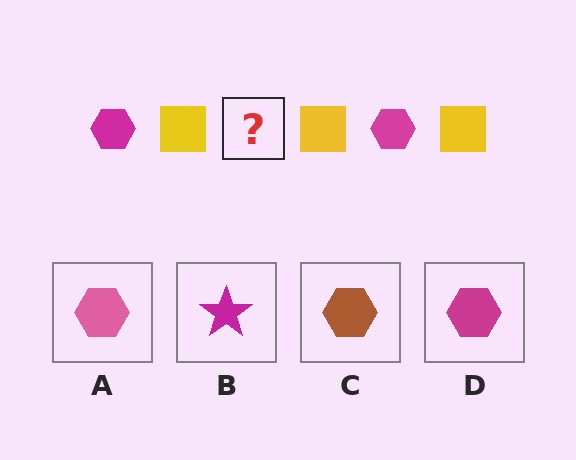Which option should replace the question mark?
Option D.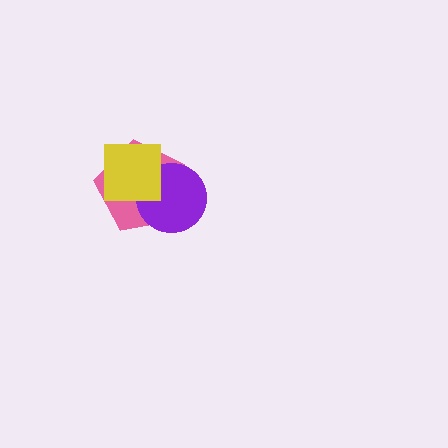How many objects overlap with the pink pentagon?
2 objects overlap with the pink pentagon.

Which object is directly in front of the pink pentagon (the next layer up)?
The purple circle is directly in front of the pink pentagon.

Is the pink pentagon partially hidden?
Yes, it is partially covered by another shape.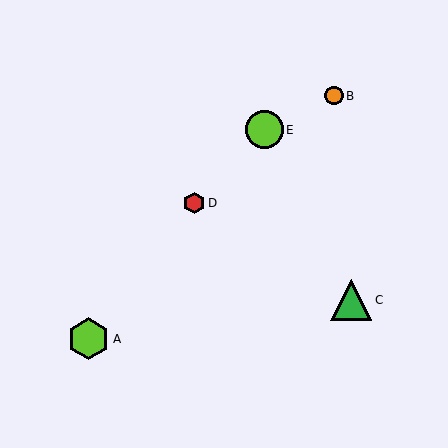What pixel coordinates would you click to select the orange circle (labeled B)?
Click at (334, 96) to select the orange circle B.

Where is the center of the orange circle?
The center of the orange circle is at (334, 96).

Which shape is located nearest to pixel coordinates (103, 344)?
The lime hexagon (labeled A) at (88, 339) is nearest to that location.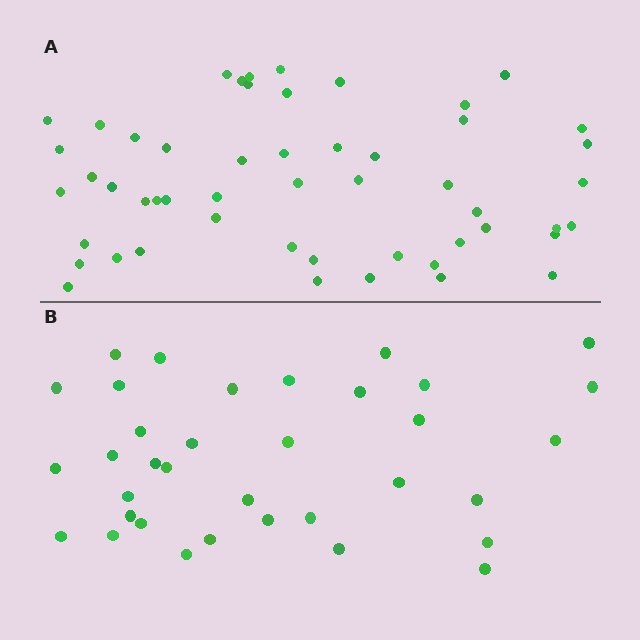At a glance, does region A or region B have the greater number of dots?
Region A (the top region) has more dots.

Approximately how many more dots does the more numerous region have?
Region A has approximately 15 more dots than region B.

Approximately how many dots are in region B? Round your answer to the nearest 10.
About 40 dots. (The exact count is 35, which rounds to 40.)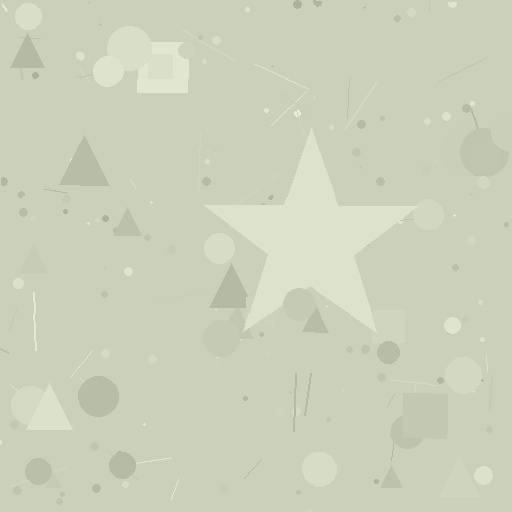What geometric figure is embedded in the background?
A star is embedded in the background.